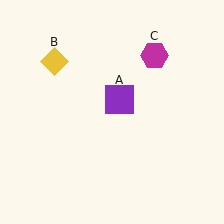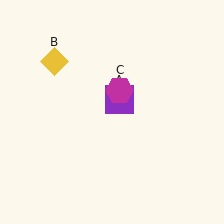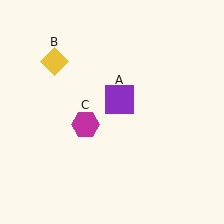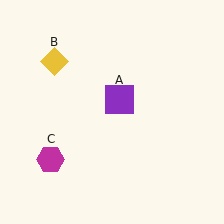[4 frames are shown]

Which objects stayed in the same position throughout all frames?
Purple square (object A) and yellow diamond (object B) remained stationary.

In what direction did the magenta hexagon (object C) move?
The magenta hexagon (object C) moved down and to the left.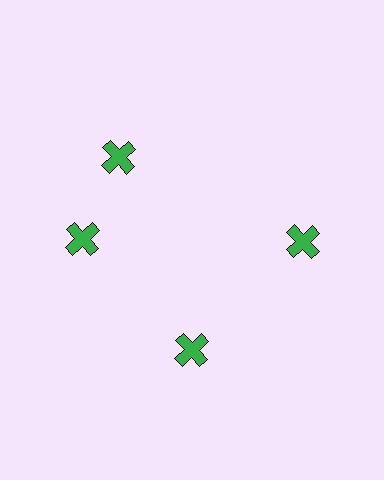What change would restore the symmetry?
The symmetry would be restored by rotating it back into even spacing with its neighbors so that all 4 crosses sit at equal angles and equal distance from the center.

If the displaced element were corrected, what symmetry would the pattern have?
It would have 4-fold rotational symmetry — the pattern would map onto itself every 90 degrees.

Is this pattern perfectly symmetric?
No. The 4 green crosses are arranged in a ring, but one element near the 12 o'clock position is rotated out of alignment along the ring, breaking the 4-fold rotational symmetry.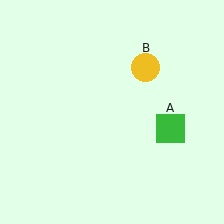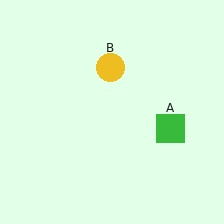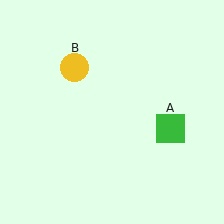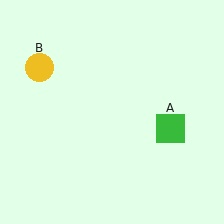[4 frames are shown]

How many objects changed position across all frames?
1 object changed position: yellow circle (object B).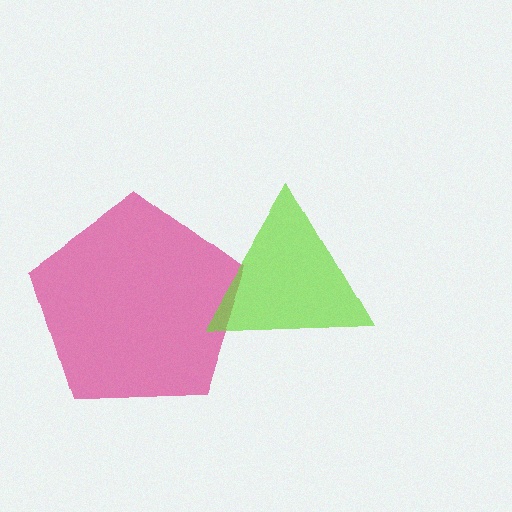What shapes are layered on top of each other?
The layered shapes are: a magenta pentagon, a lime triangle.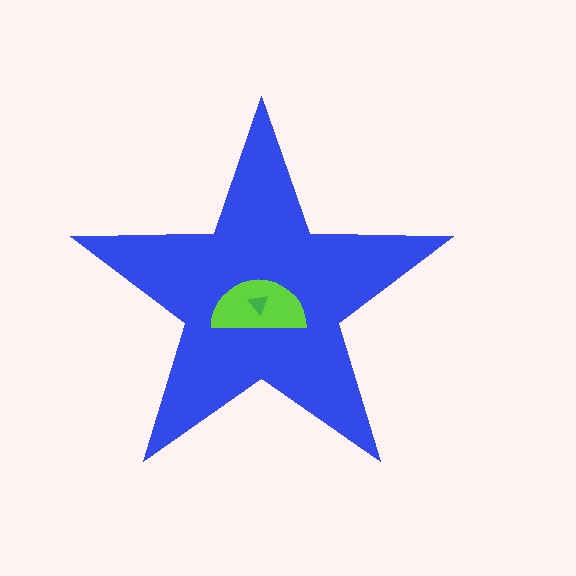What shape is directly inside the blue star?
The lime semicircle.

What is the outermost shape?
The blue star.